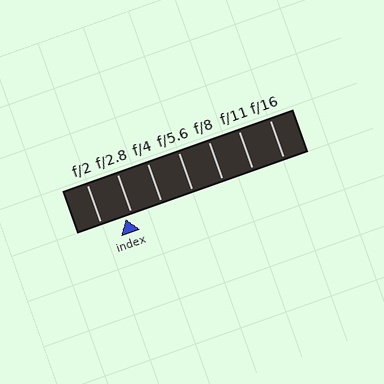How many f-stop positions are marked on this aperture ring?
There are 7 f-stop positions marked.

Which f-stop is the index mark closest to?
The index mark is closest to f/2.8.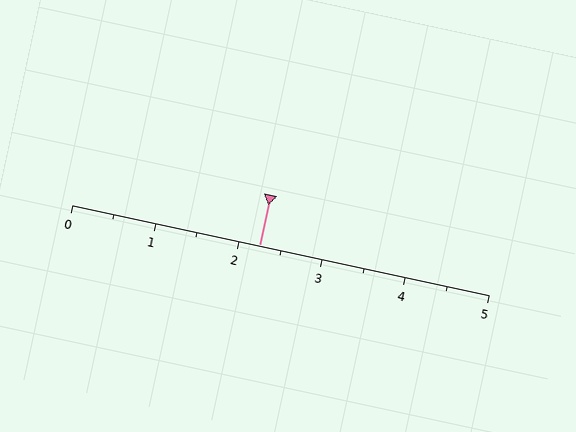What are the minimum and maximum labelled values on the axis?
The axis runs from 0 to 5.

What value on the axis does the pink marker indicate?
The marker indicates approximately 2.2.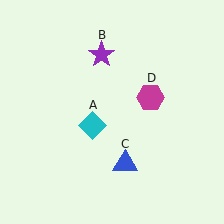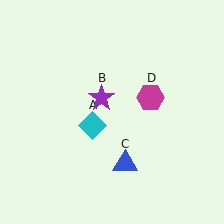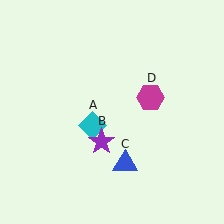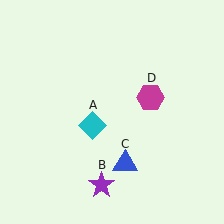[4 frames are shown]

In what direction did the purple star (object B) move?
The purple star (object B) moved down.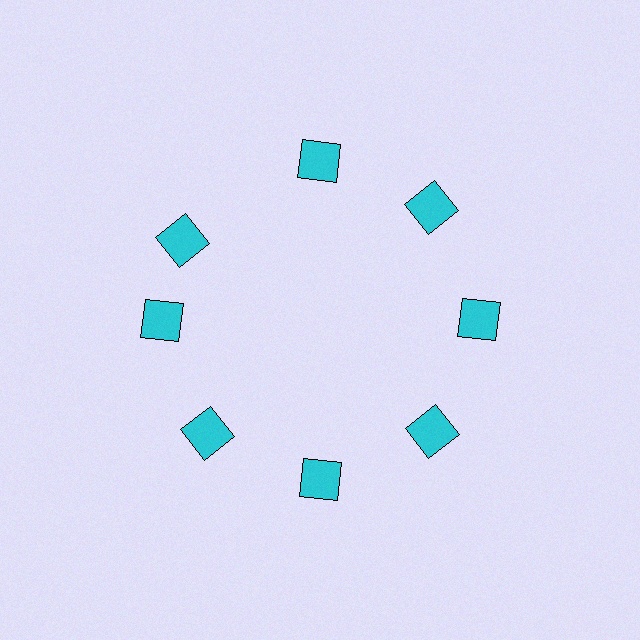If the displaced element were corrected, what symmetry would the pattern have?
It would have 8-fold rotational symmetry — the pattern would map onto itself every 45 degrees.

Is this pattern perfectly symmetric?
No. The 8 cyan squares are arranged in a ring, but one element near the 10 o'clock position is rotated out of alignment along the ring, breaking the 8-fold rotational symmetry.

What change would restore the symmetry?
The symmetry would be restored by rotating it back into even spacing with its neighbors so that all 8 squares sit at equal angles and equal distance from the center.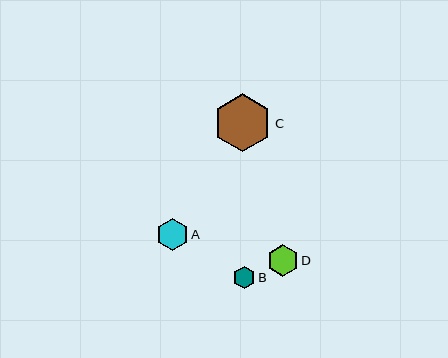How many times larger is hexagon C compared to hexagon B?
Hexagon C is approximately 2.6 times the size of hexagon B.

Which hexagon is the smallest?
Hexagon B is the smallest with a size of approximately 23 pixels.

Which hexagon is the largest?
Hexagon C is the largest with a size of approximately 58 pixels.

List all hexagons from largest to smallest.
From largest to smallest: C, A, D, B.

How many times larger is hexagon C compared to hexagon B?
Hexagon C is approximately 2.6 times the size of hexagon B.